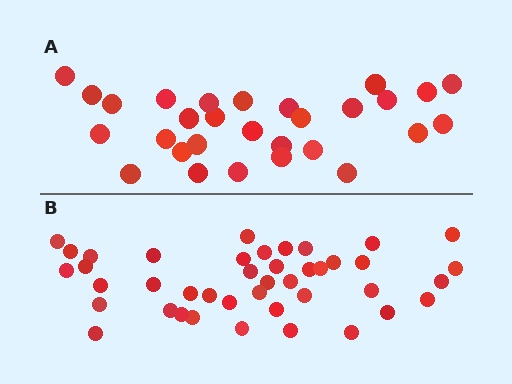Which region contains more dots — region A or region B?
Region B (the bottom region) has more dots.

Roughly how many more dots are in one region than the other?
Region B has approximately 15 more dots than region A.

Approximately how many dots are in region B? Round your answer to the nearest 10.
About 40 dots. (The exact count is 42, which rounds to 40.)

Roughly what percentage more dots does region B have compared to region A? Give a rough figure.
About 45% more.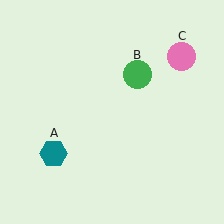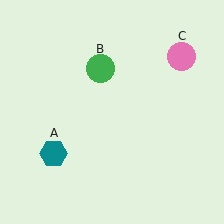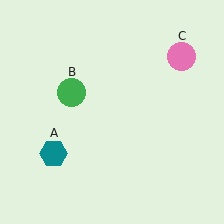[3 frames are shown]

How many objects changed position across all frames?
1 object changed position: green circle (object B).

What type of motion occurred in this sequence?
The green circle (object B) rotated counterclockwise around the center of the scene.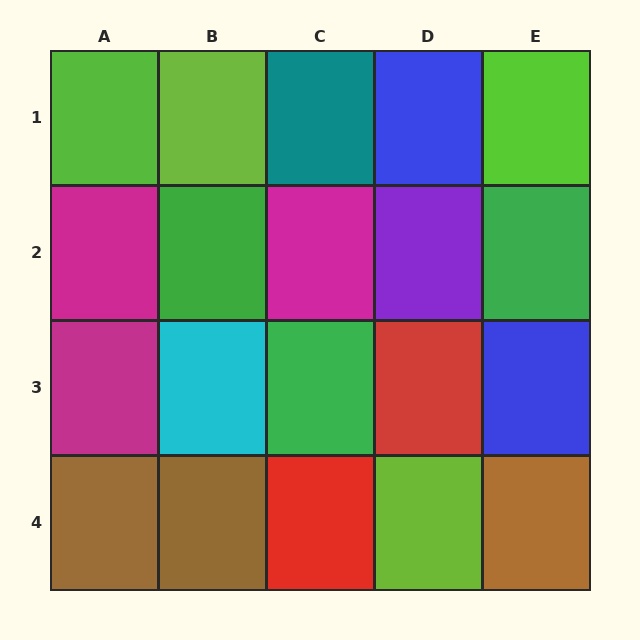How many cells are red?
2 cells are red.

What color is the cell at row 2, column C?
Magenta.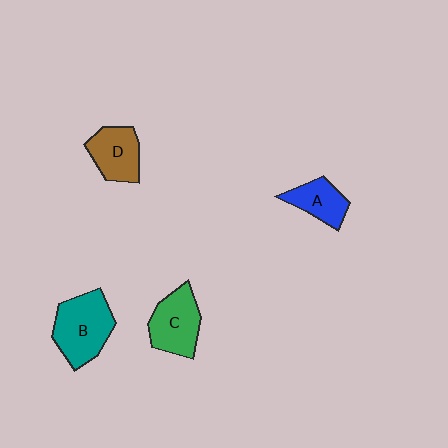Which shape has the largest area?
Shape B (teal).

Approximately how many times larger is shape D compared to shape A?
Approximately 1.2 times.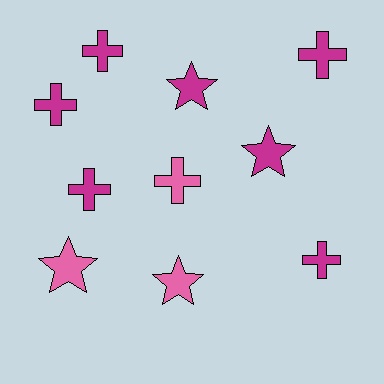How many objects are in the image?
There are 10 objects.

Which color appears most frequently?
Magenta, with 7 objects.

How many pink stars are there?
There are 2 pink stars.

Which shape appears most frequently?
Cross, with 6 objects.